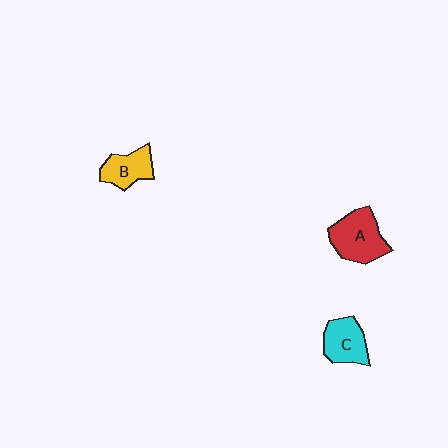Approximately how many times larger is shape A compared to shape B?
Approximately 1.5 times.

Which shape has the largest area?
Shape A (red).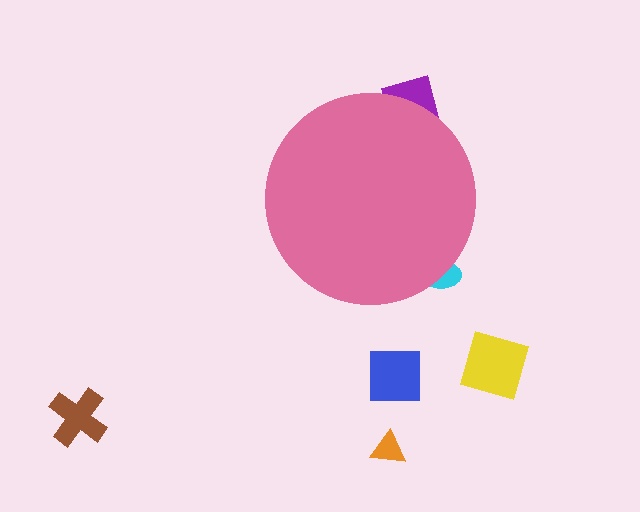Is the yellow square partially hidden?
No, the yellow square is fully visible.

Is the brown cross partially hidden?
No, the brown cross is fully visible.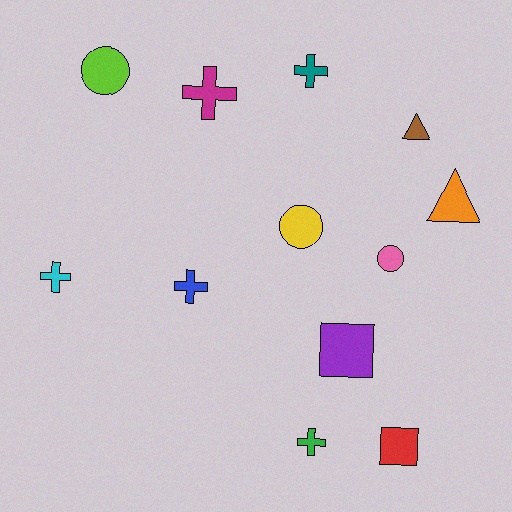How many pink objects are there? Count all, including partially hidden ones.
There is 1 pink object.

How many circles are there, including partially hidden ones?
There are 3 circles.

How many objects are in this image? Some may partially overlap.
There are 12 objects.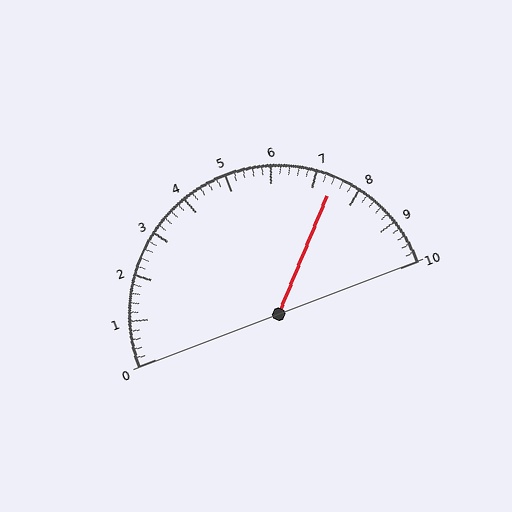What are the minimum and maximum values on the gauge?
The gauge ranges from 0 to 10.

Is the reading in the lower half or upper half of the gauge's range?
The reading is in the upper half of the range (0 to 10).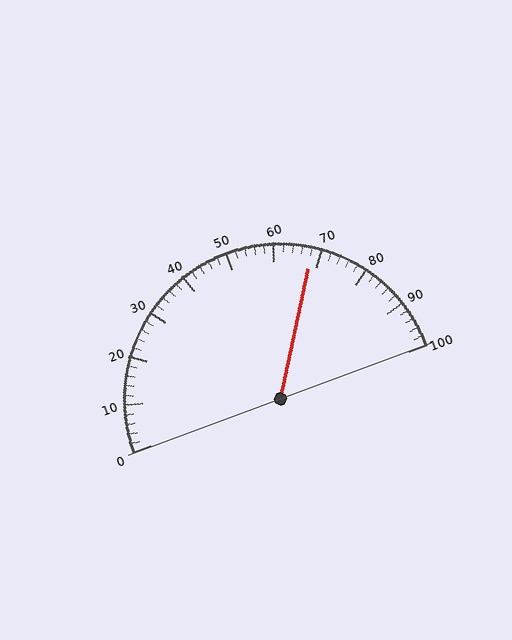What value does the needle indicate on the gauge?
The needle indicates approximately 68.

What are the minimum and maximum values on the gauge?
The gauge ranges from 0 to 100.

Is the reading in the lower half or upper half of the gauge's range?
The reading is in the upper half of the range (0 to 100).